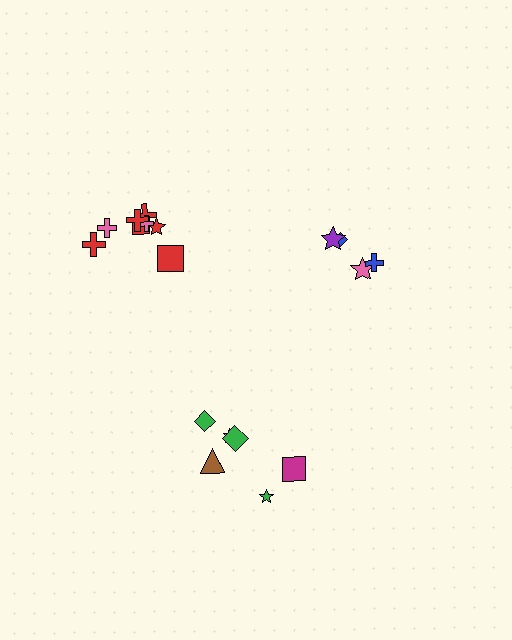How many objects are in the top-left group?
There are 8 objects.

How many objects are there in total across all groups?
There are 18 objects.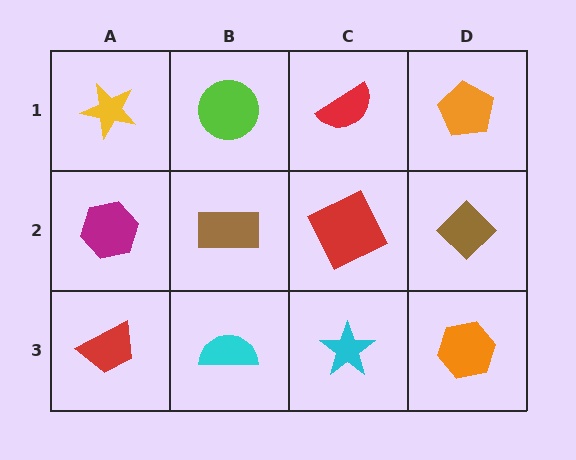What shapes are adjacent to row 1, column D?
A brown diamond (row 2, column D), a red semicircle (row 1, column C).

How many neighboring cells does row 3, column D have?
2.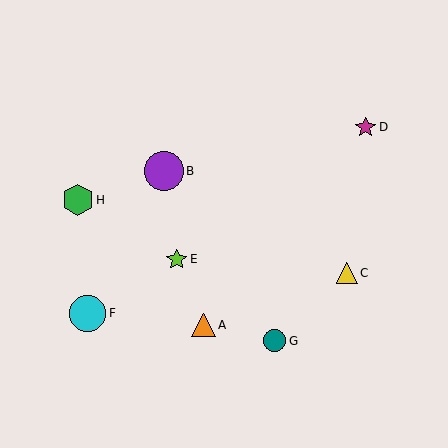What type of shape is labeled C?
Shape C is a yellow triangle.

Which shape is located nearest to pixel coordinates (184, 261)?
The lime star (labeled E) at (177, 259) is nearest to that location.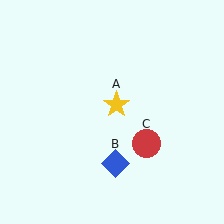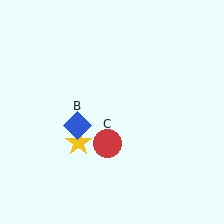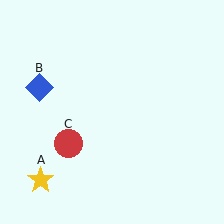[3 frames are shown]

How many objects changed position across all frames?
3 objects changed position: yellow star (object A), blue diamond (object B), red circle (object C).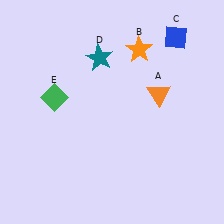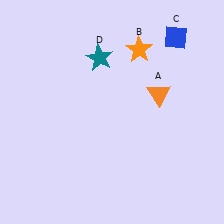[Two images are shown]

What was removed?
The green diamond (E) was removed in Image 2.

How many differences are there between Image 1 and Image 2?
There is 1 difference between the two images.